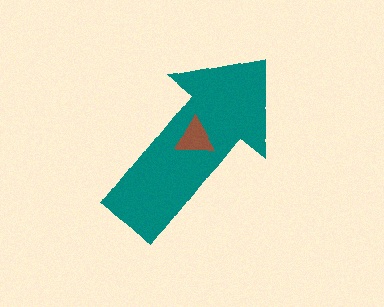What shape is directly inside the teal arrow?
The brown triangle.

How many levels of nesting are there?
2.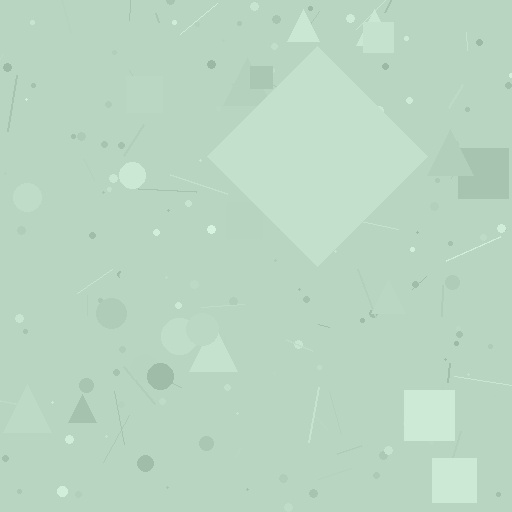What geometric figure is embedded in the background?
A diamond is embedded in the background.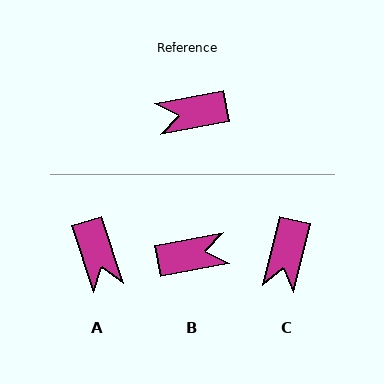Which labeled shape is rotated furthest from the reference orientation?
B, about 180 degrees away.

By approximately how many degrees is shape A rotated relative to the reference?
Approximately 97 degrees counter-clockwise.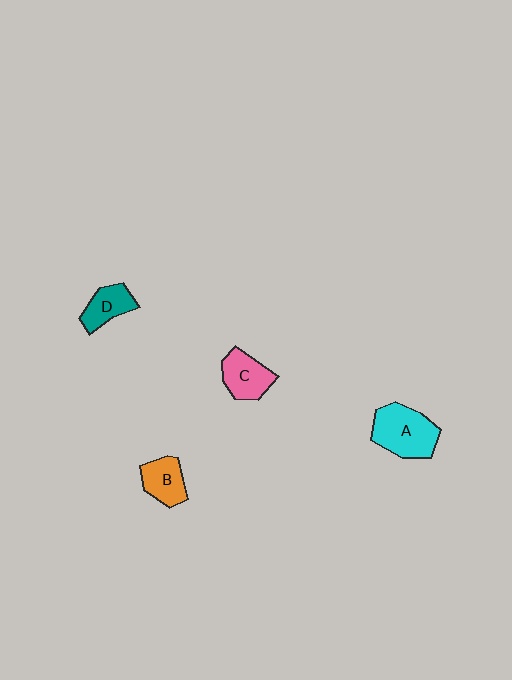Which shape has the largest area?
Shape A (cyan).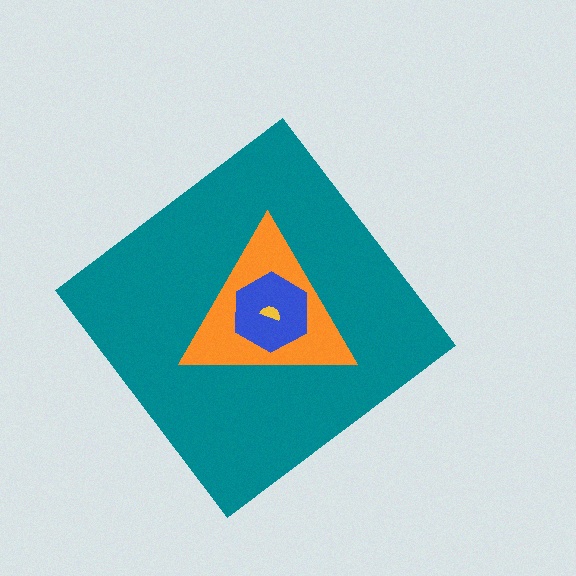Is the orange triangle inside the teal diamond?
Yes.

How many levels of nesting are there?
4.